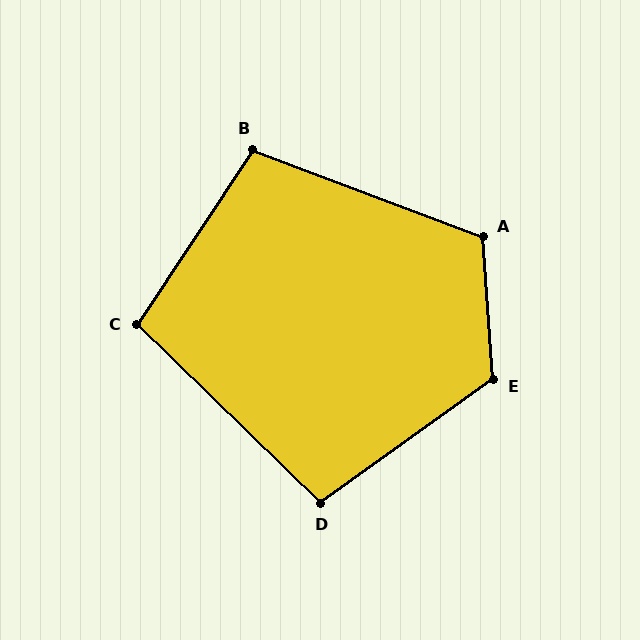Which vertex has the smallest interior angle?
D, at approximately 100 degrees.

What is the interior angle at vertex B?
Approximately 103 degrees (obtuse).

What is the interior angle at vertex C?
Approximately 101 degrees (obtuse).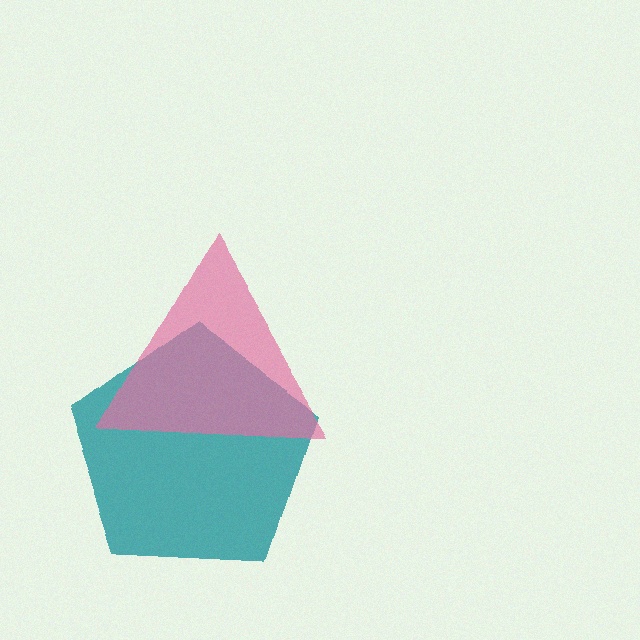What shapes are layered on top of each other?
The layered shapes are: a teal pentagon, a pink triangle.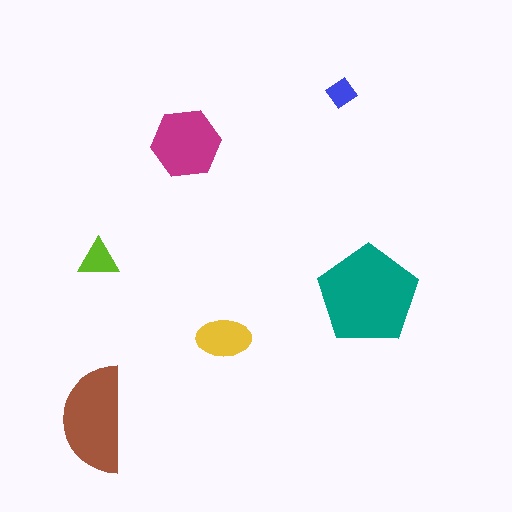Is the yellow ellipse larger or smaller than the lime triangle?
Larger.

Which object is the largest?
The teal pentagon.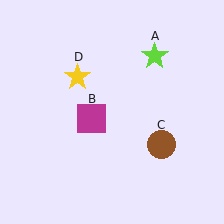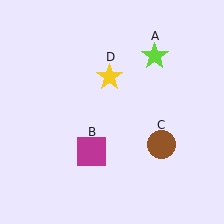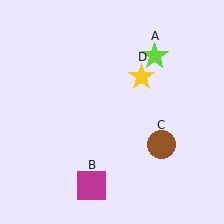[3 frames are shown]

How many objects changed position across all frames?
2 objects changed position: magenta square (object B), yellow star (object D).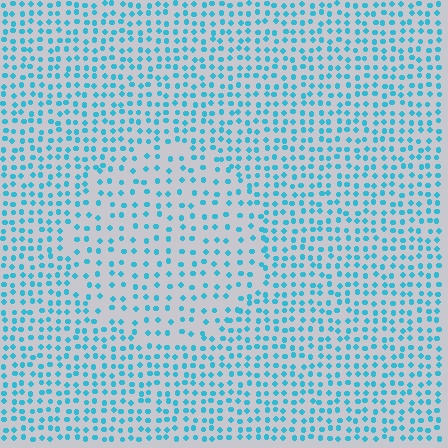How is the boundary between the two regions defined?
The boundary is defined by a change in element density (approximately 1.7x ratio). All elements are the same color, size, and shape.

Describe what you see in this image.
The image contains small cyan elements arranged at two different densities. A circle-shaped region is visible where the elements are less densely packed than the surrounding area.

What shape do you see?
I see a circle.